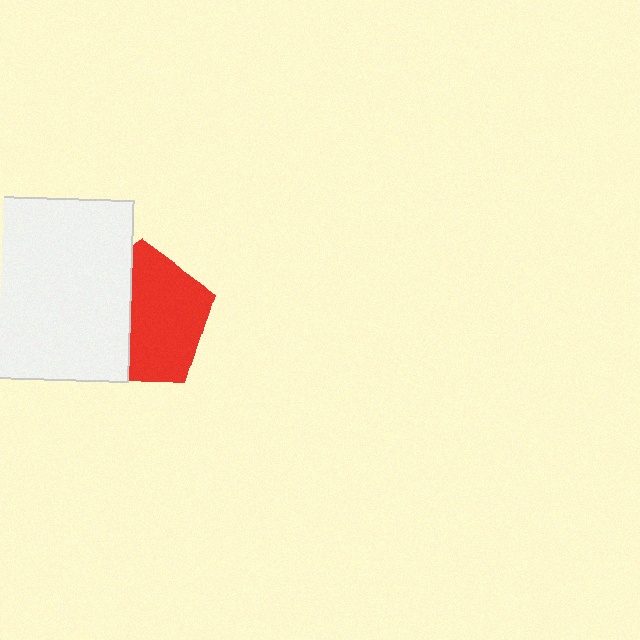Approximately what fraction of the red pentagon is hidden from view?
Roughly 42% of the red pentagon is hidden behind the white square.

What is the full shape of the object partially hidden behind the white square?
The partially hidden object is a red pentagon.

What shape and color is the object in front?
The object in front is a white square.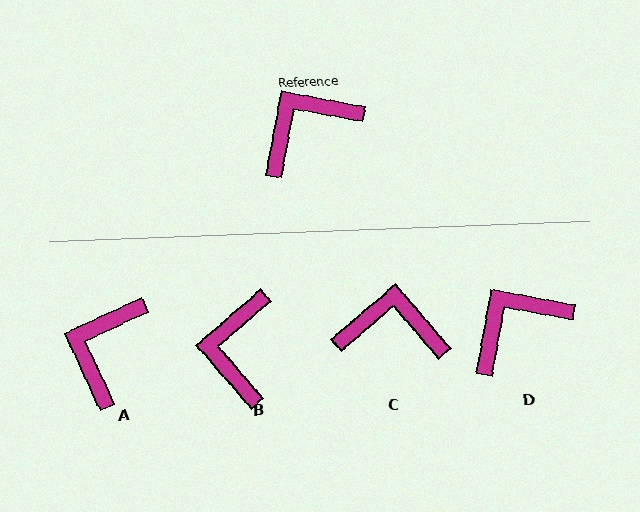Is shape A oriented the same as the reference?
No, it is off by about 35 degrees.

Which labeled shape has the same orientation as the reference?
D.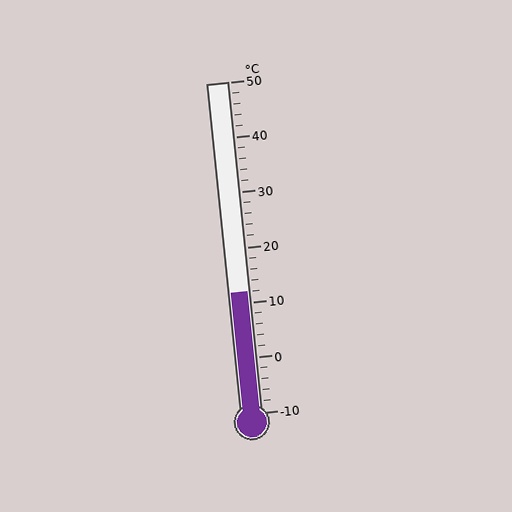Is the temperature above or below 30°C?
The temperature is below 30°C.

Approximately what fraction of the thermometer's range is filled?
The thermometer is filled to approximately 35% of its range.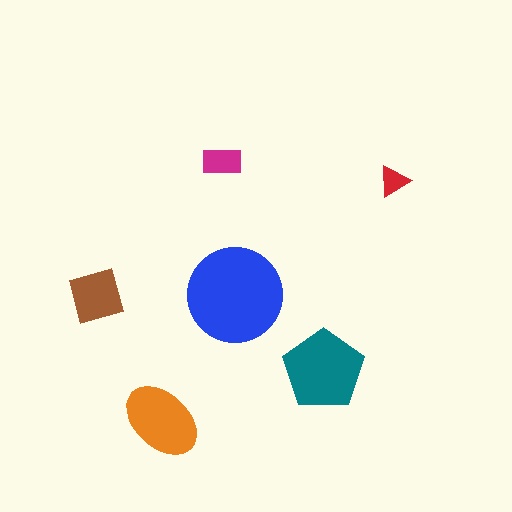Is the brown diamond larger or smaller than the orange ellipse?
Smaller.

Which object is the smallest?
The red triangle.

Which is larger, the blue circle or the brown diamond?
The blue circle.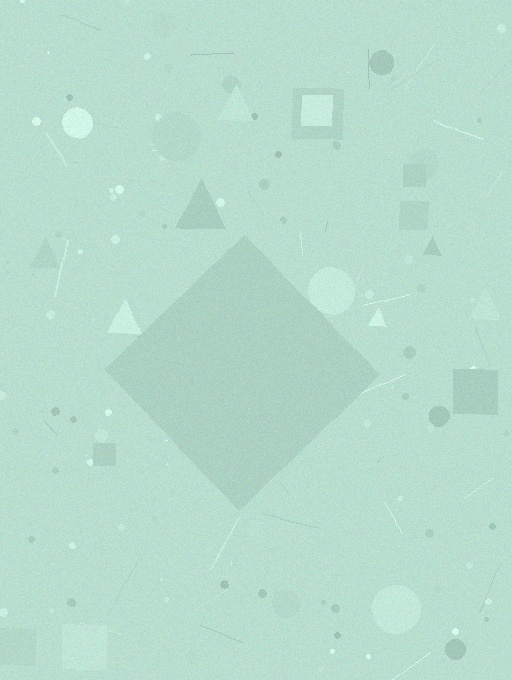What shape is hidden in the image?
A diamond is hidden in the image.